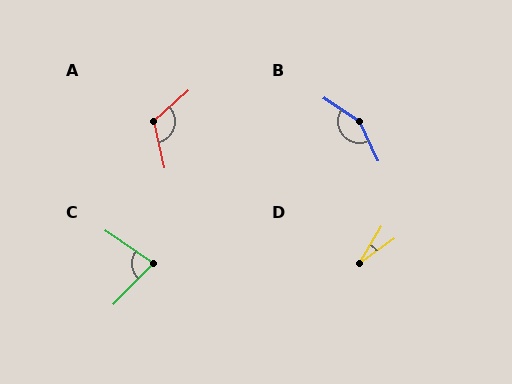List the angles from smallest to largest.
D (23°), C (80°), A (118°), B (149°).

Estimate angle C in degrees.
Approximately 80 degrees.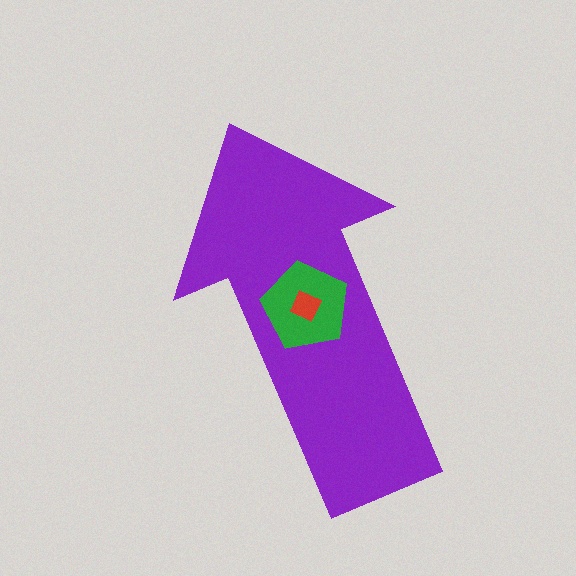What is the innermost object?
The red square.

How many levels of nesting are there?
3.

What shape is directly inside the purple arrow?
The green pentagon.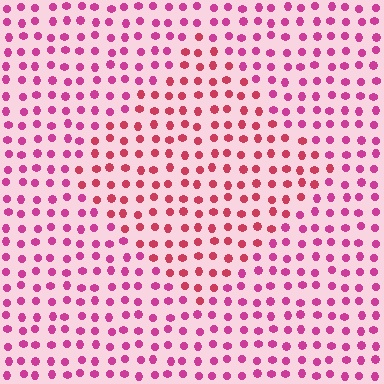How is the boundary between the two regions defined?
The boundary is defined purely by a slight shift in hue (about 26 degrees). Spacing, size, and orientation are identical on both sides.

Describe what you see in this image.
The image is filled with small magenta elements in a uniform arrangement. A diamond-shaped region is visible where the elements are tinted to a slightly different hue, forming a subtle color boundary.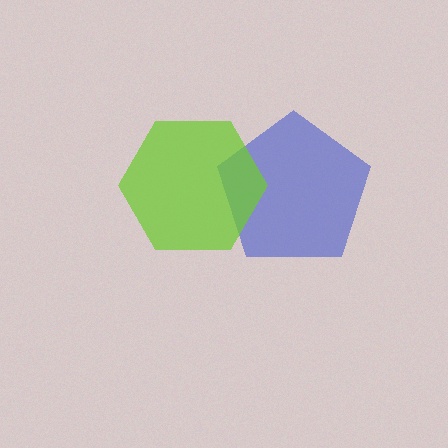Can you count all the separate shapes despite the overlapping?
Yes, there are 2 separate shapes.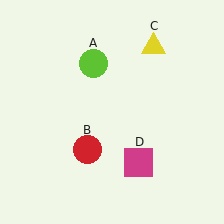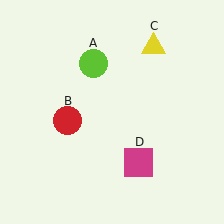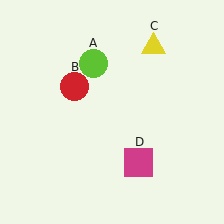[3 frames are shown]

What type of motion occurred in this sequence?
The red circle (object B) rotated clockwise around the center of the scene.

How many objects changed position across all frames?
1 object changed position: red circle (object B).